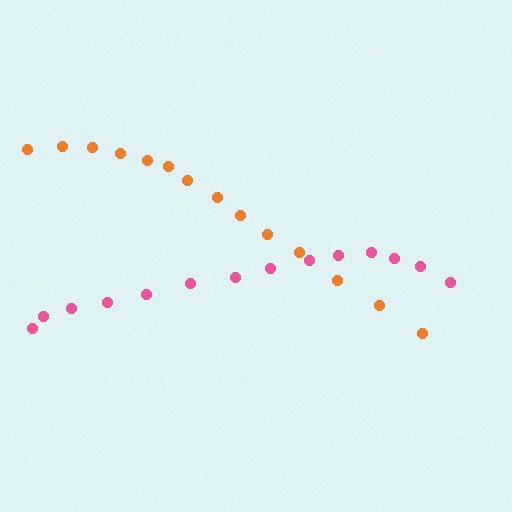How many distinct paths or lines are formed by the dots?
There are 2 distinct paths.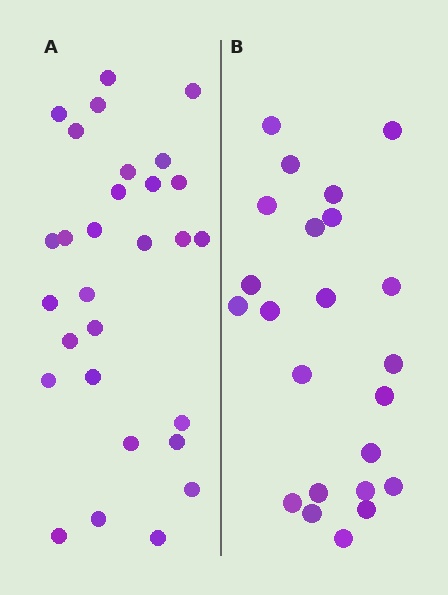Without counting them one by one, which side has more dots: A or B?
Region A (the left region) has more dots.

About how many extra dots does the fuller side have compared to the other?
Region A has about 6 more dots than region B.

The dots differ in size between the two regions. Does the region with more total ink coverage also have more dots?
No. Region B has more total ink coverage because its dots are larger, but region A actually contains more individual dots. Total area can be misleading — the number of items is what matters here.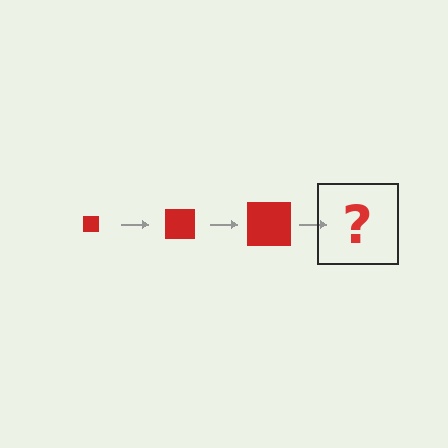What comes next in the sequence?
The next element should be a red square, larger than the previous one.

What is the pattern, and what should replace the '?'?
The pattern is that the square gets progressively larger each step. The '?' should be a red square, larger than the previous one.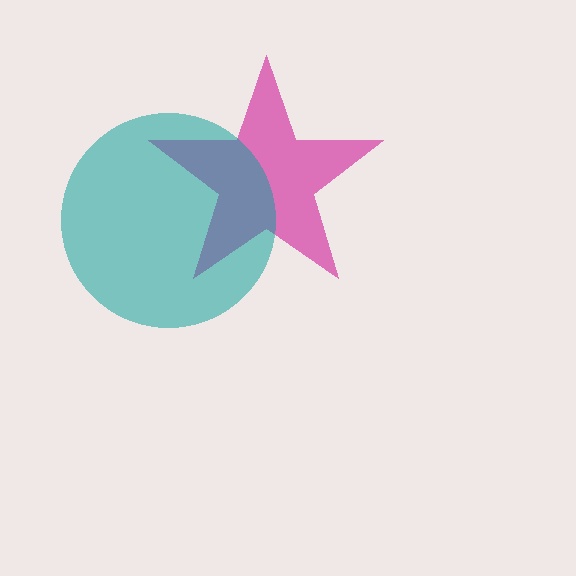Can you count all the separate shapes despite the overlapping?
Yes, there are 2 separate shapes.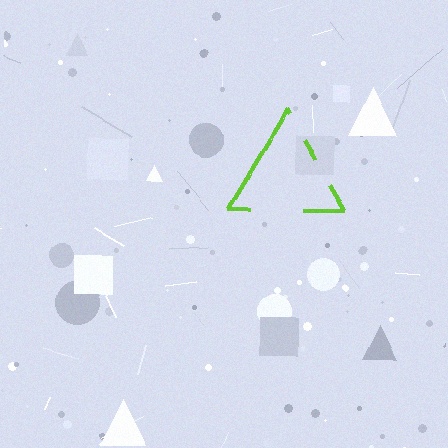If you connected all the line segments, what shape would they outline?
They would outline a triangle.